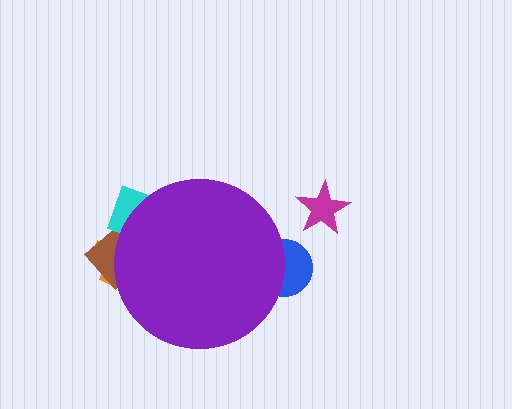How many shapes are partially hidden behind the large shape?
4 shapes are partially hidden.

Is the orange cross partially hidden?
Yes, the orange cross is partially hidden behind the purple circle.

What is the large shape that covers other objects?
A purple circle.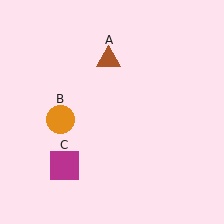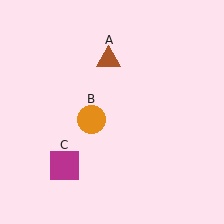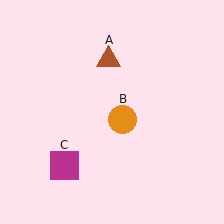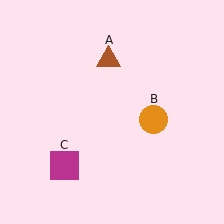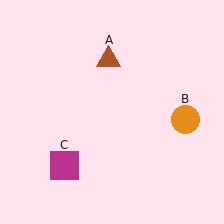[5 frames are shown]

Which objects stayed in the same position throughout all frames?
Brown triangle (object A) and magenta square (object C) remained stationary.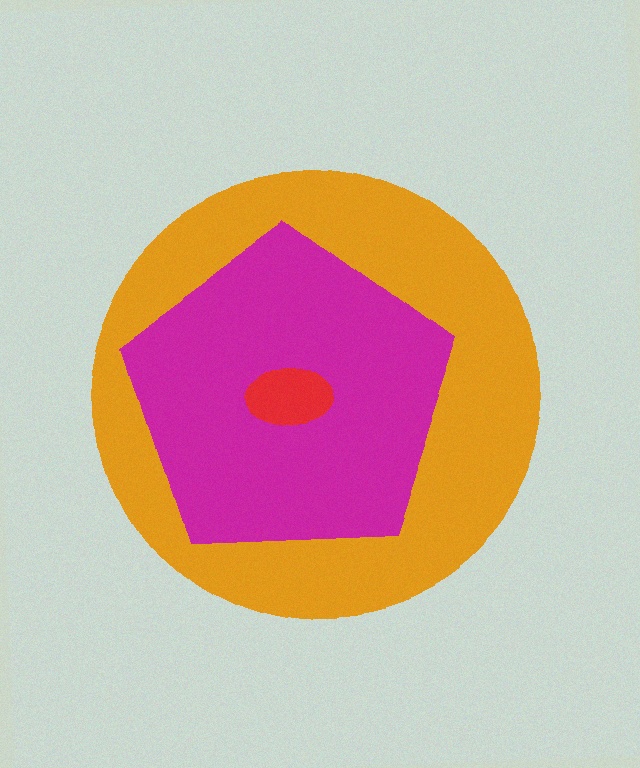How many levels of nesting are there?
3.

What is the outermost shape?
The orange circle.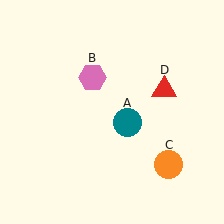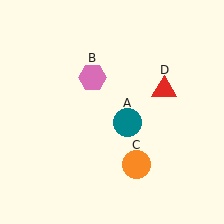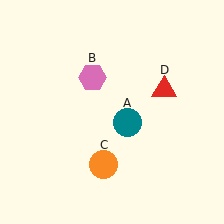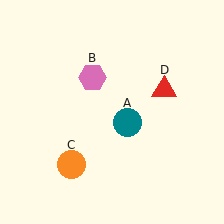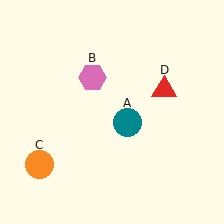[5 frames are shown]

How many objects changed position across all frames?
1 object changed position: orange circle (object C).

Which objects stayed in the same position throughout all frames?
Teal circle (object A) and pink hexagon (object B) and red triangle (object D) remained stationary.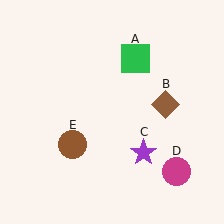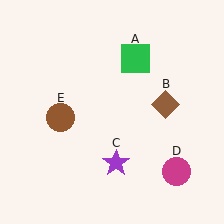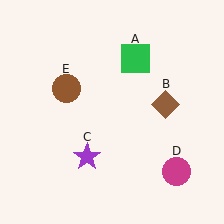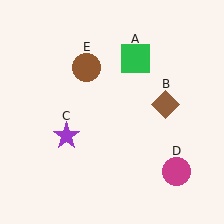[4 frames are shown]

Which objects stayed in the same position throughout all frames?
Green square (object A) and brown diamond (object B) and magenta circle (object D) remained stationary.